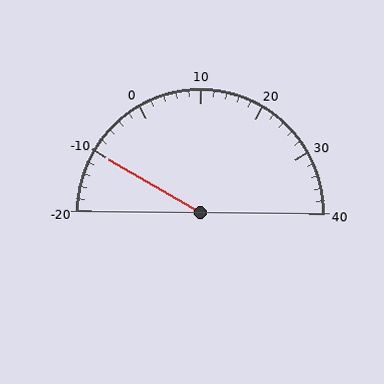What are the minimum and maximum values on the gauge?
The gauge ranges from -20 to 40.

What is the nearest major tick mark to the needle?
The nearest major tick mark is -10.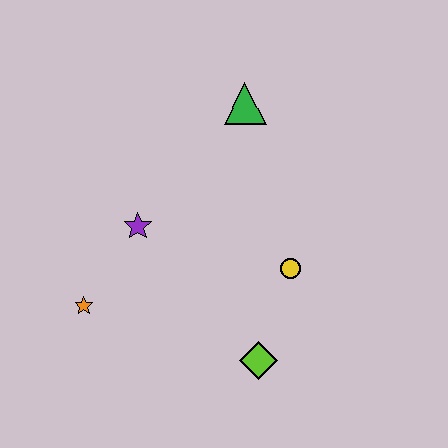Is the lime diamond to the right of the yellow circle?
No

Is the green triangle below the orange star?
No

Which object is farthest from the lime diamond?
The green triangle is farthest from the lime diamond.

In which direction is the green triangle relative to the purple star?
The green triangle is above the purple star.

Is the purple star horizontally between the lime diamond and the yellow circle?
No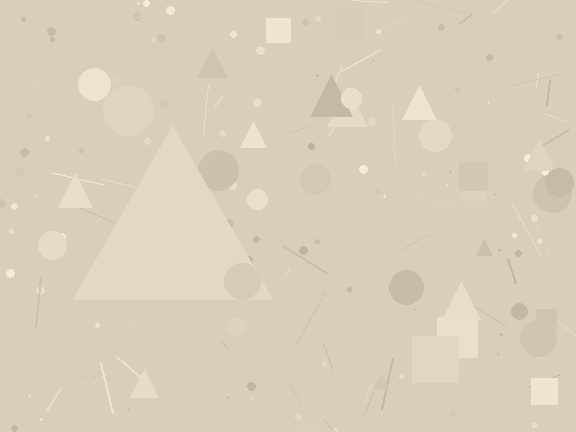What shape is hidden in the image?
A triangle is hidden in the image.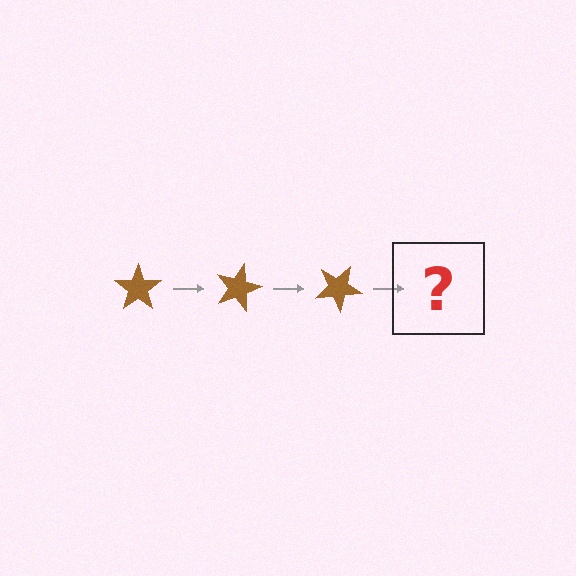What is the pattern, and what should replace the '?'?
The pattern is that the star rotates 15 degrees each step. The '?' should be a brown star rotated 45 degrees.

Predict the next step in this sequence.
The next step is a brown star rotated 45 degrees.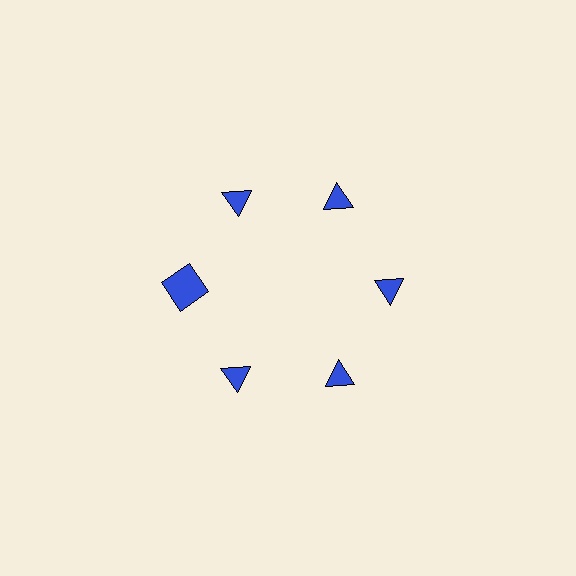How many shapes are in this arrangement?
There are 6 shapes arranged in a ring pattern.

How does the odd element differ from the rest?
It has a different shape: square instead of triangle.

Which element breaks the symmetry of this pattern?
The blue square at roughly the 9 o'clock position breaks the symmetry. All other shapes are blue triangles.